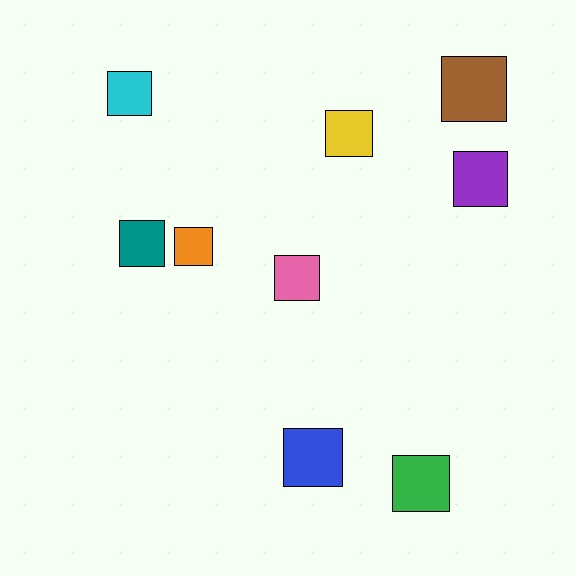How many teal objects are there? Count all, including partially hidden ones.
There is 1 teal object.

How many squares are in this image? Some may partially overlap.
There are 9 squares.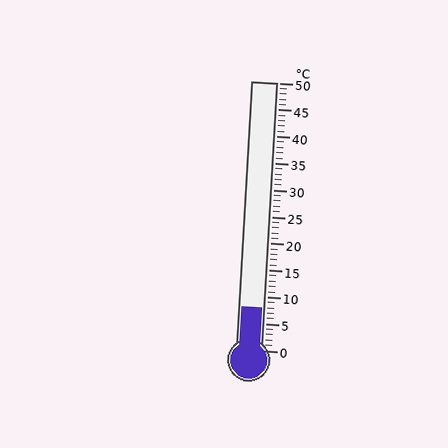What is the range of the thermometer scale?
The thermometer scale ranges from 0°C to 50°C.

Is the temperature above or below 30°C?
The temperature is below 30°C.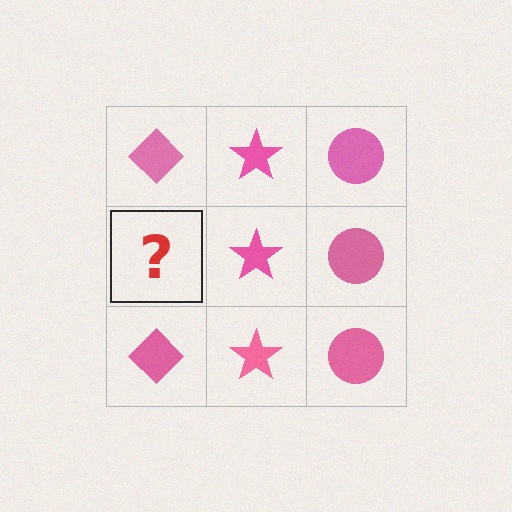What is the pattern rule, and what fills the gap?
The rule is that each column has a consistent shape. The gap should be filled with a pink diamond.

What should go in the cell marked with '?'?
The missing cell should contain a pink diamond.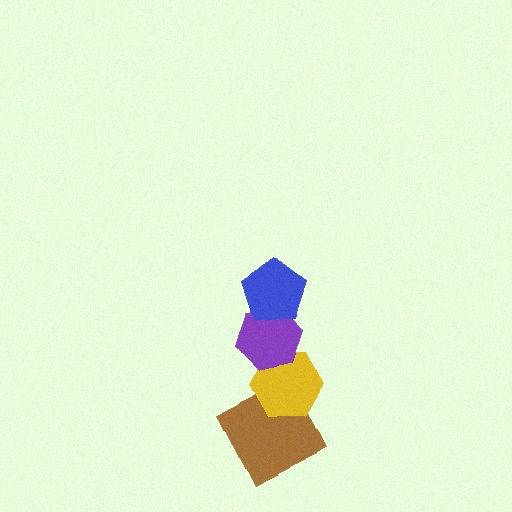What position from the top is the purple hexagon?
The purple hexagon is 2nd from the top.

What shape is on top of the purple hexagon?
The blue pentagon is on top of the purple hexagon.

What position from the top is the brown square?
The brown square is 4th from the top.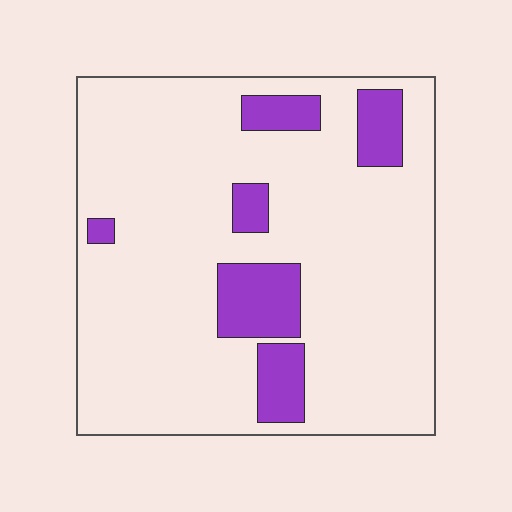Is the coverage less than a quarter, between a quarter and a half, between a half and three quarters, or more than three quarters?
Less than a quarter.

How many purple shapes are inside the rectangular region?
6.